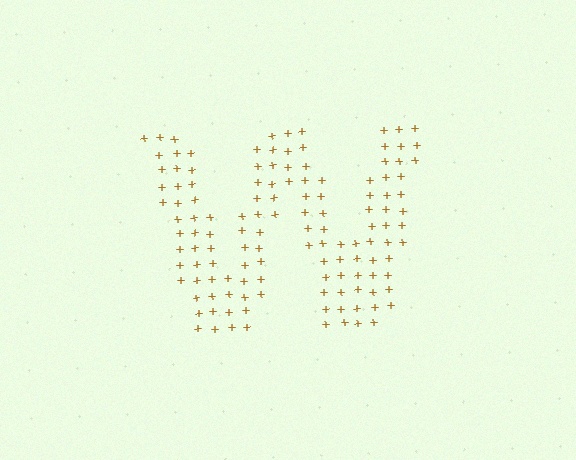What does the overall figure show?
The overall figure shows the letter W.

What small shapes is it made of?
It is made of small plus signs.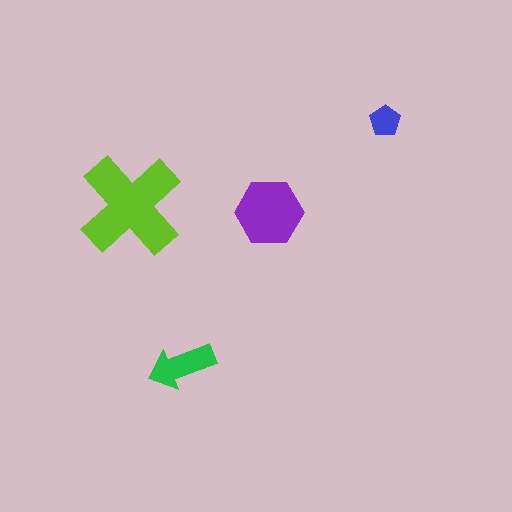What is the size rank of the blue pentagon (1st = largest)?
4th.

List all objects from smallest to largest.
The blue pentagon, the green arrow, the purple hexagon, the lime cross.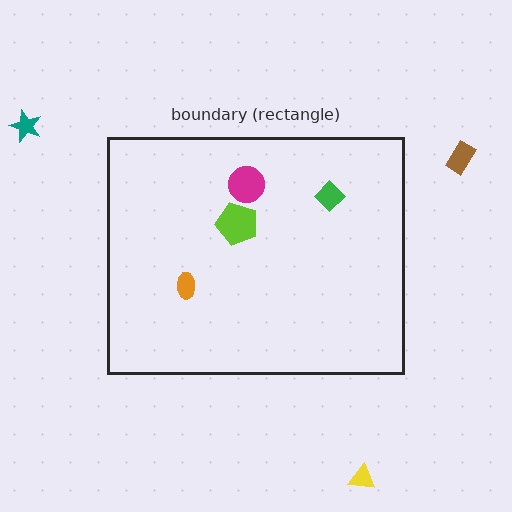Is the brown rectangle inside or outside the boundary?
Outside.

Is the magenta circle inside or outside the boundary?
Inside.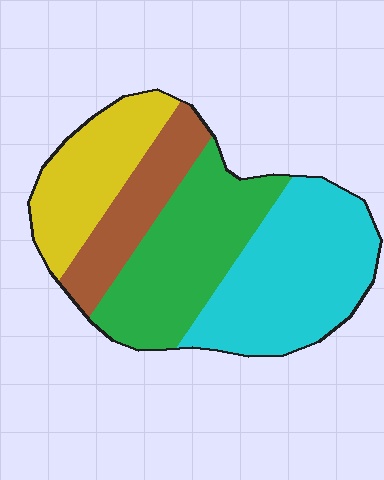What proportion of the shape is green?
Green covers roughly 30% of the shape.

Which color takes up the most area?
Cyan, at roughly 35%.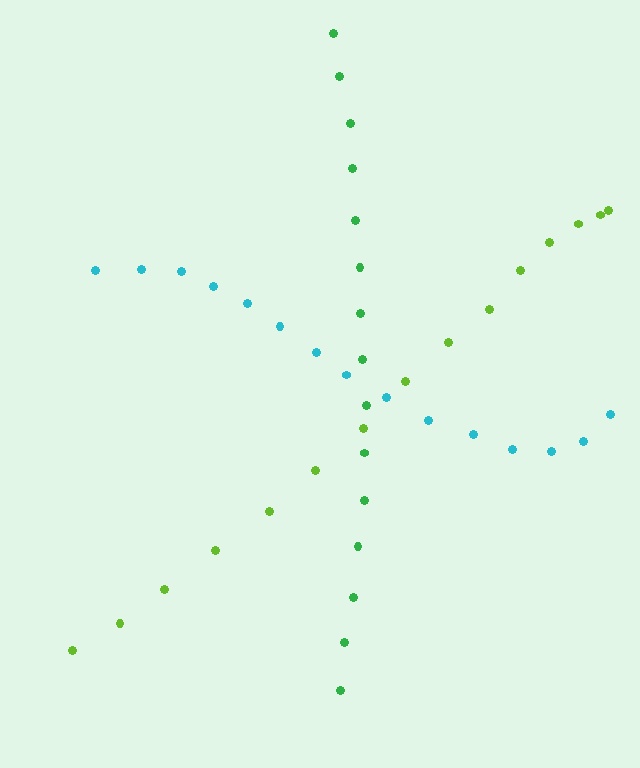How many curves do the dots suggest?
There are 3 distinct paths.